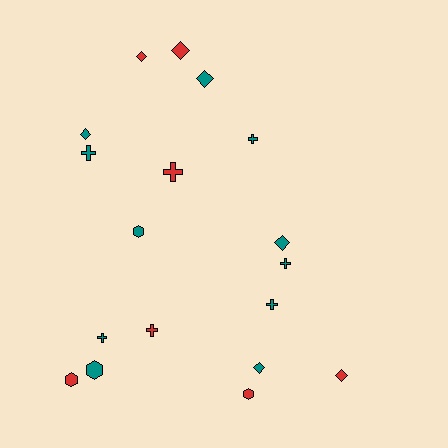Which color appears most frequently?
Teal, with 11 objects.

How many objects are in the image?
There are 18 objects.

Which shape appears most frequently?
Cross, with 7 objects.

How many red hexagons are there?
There are 2 red hexagons.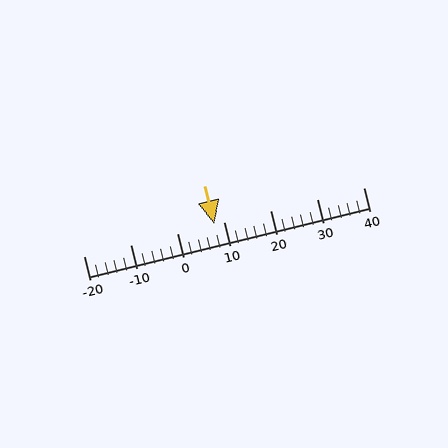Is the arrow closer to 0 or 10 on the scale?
The arrow is closer to 10.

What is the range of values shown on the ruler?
The ruler shows values from -20 to 40.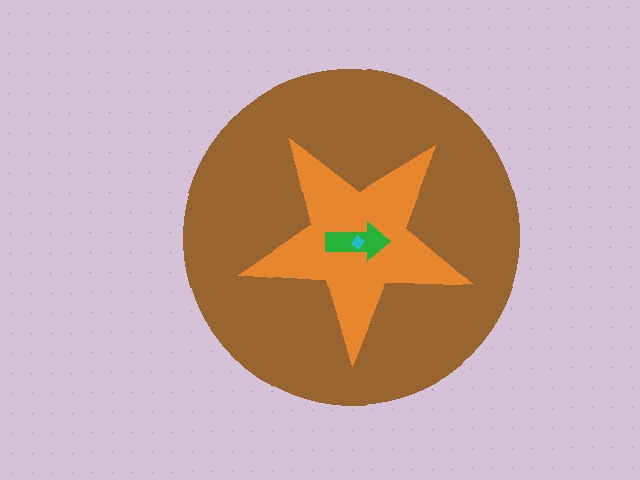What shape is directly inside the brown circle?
The orange star.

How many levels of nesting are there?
4.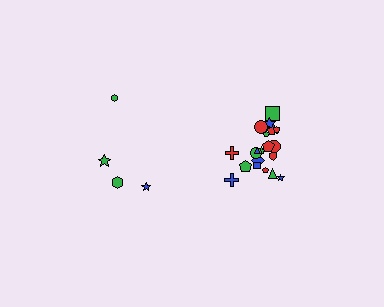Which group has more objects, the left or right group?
The right group.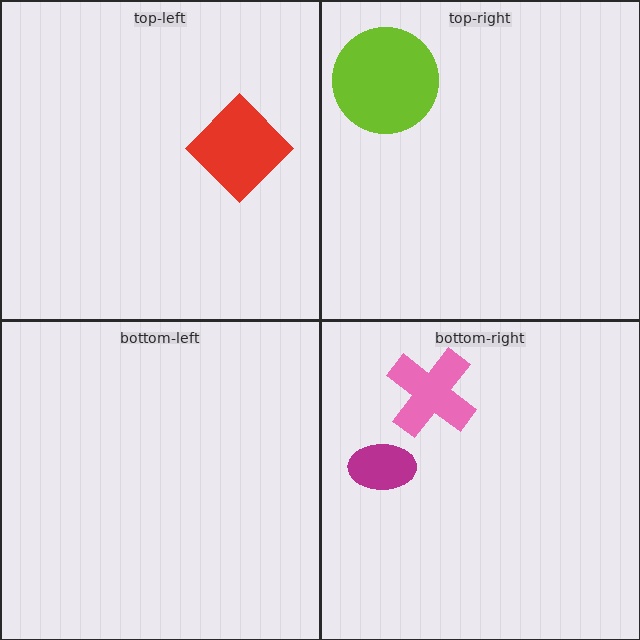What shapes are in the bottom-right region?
The pink cross, the magenta ellipse.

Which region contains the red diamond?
The top-left region.